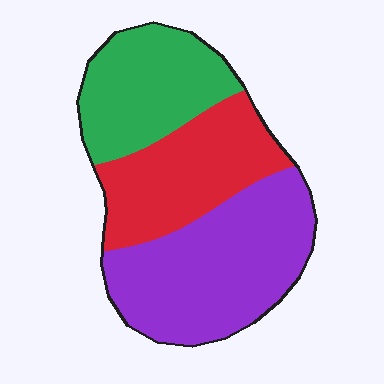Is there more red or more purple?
Purple.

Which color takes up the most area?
Purple, at roughly 45%.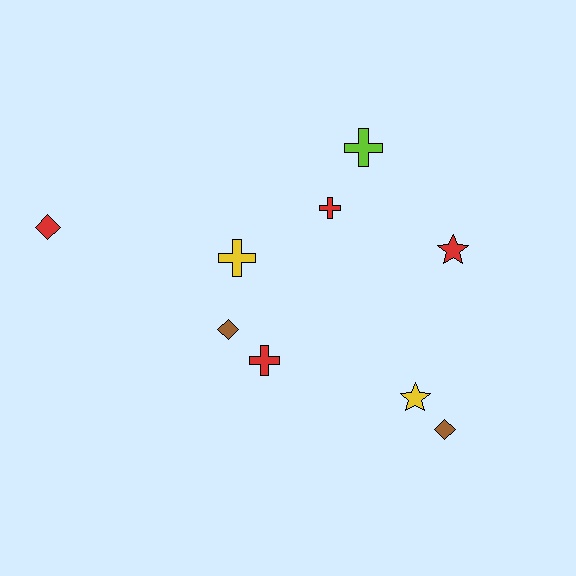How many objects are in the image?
There are 9 objects.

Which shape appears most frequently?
Cross, with 4 objects.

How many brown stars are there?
There are no brown stars.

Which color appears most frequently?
Red, with 4 objects.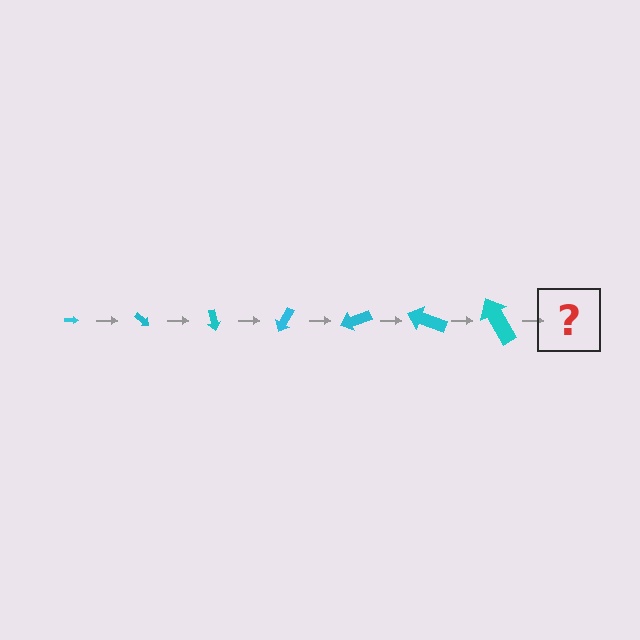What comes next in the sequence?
The next element should be an arrow, larger than the previous one and rotated 280 degrees from the start.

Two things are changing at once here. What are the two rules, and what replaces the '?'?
The two rules are that the arrow grows larger each step and it rotates 40 degrees each step. The '?' should be an arrow, larger than the previous one and rotated 280 degrees from the start.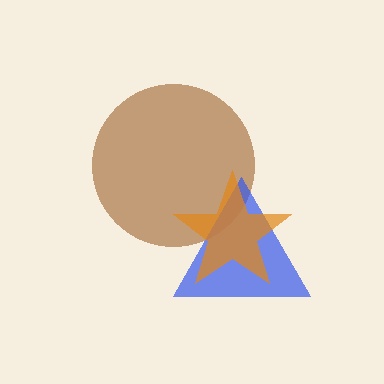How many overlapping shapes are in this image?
There are 3 overlapping shapes in the image.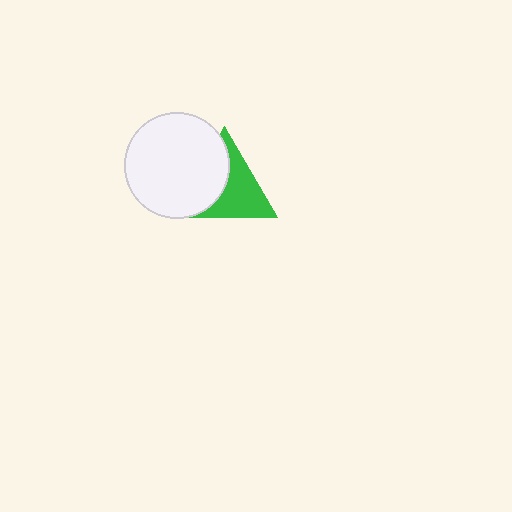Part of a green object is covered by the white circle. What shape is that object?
It is a triangle.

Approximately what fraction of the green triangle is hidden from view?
Roughly 45% of the green triangle is hidden behind the white circle.